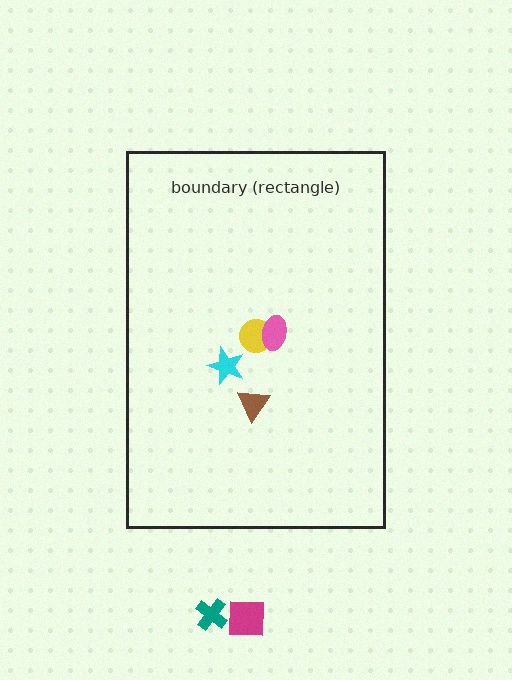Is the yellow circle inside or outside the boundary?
Inside.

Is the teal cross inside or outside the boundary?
Outside.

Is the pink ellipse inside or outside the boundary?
Inside.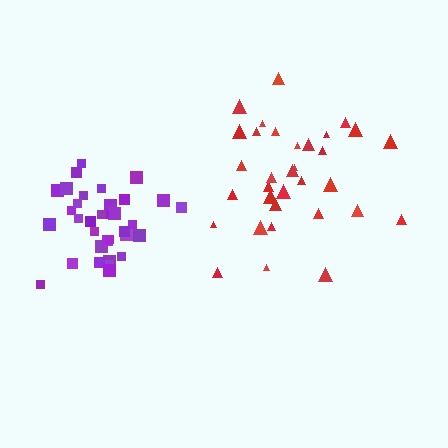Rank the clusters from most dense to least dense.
purple, red.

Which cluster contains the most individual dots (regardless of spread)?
Purple (34).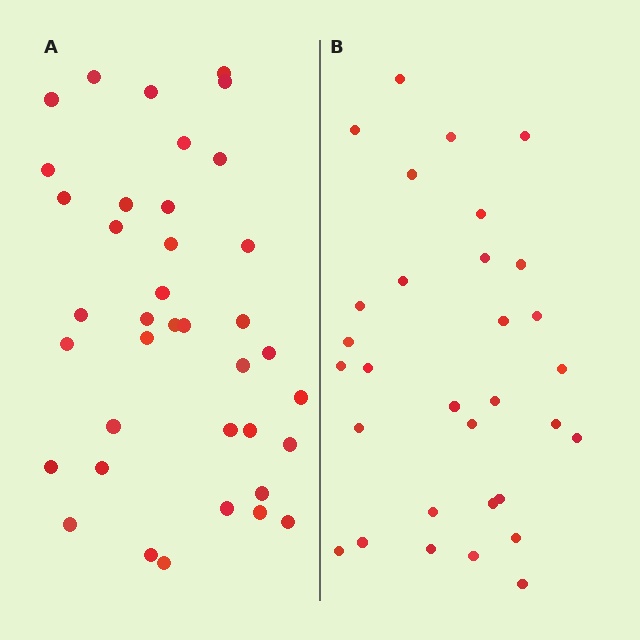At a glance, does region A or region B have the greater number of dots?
Region A (the left region) has more dots.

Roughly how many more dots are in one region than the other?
Region A has roughly 8 or so more dots than region B.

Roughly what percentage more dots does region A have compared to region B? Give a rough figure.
About 25% more.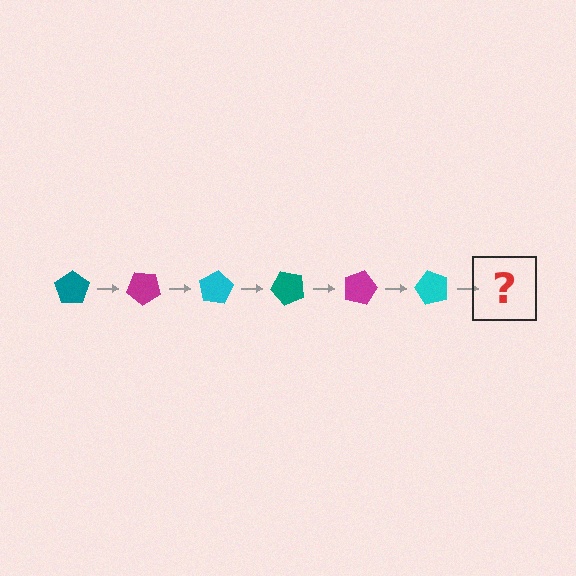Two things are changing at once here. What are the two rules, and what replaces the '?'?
The two rules are that it rotates 40 degrees each step and the color cycles through teal, magenta, and cyan. The '?' should be a teal pentagon, rotated 240 degrees from the start.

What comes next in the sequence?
The next element should be a teal pentagon, rotated 240 degrees from the start.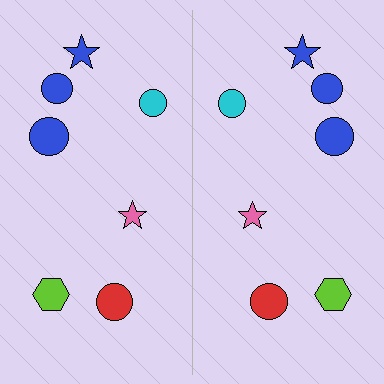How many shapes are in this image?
There are 14 shapes in this image.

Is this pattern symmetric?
Yes, this pattern has bilateral (reflection) symmetry.